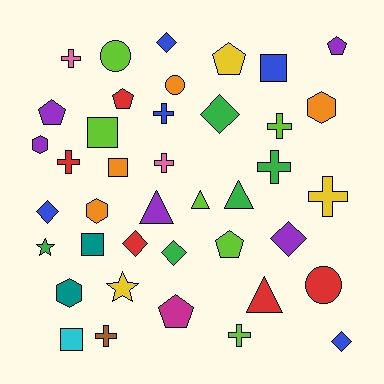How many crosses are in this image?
There are 9 crosses.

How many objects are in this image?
There are 40 objects.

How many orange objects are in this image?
There are 4 orange objects.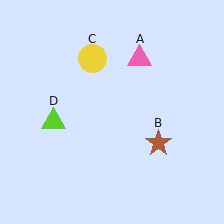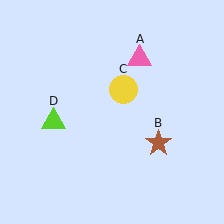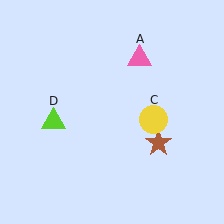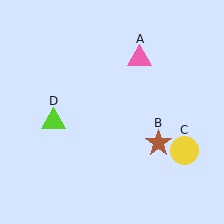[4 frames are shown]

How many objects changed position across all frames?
1 object changed position: yellow circle (object C).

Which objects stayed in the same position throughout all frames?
Pink triangle (object A) and brown star (object B) and lime triangle (object D) remained stationary.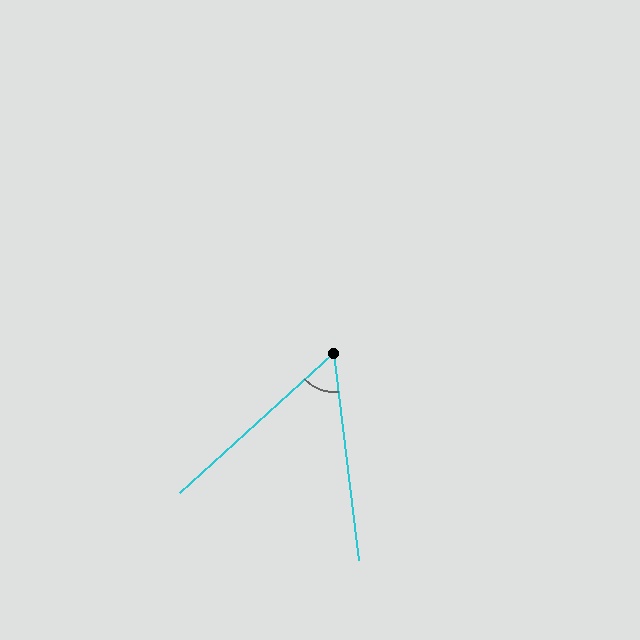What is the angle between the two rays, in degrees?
Approximately 55 degrees.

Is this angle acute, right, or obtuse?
It is acute.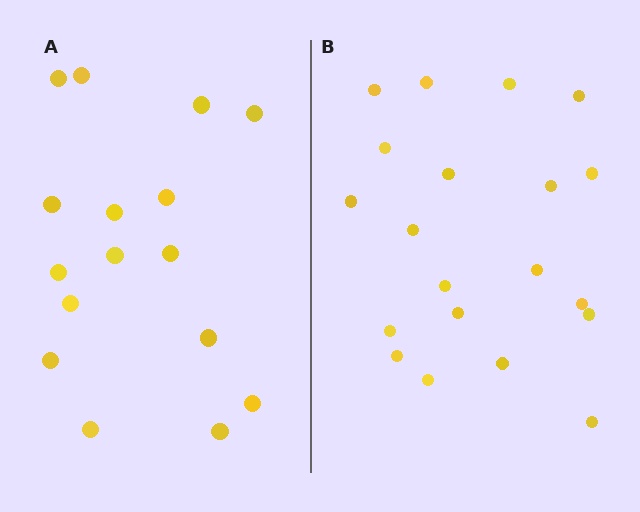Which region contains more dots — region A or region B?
Region B (the right region) has more dots.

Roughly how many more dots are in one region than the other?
Region B has about 4 more dots than region A.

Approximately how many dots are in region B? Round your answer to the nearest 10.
About 20 dots.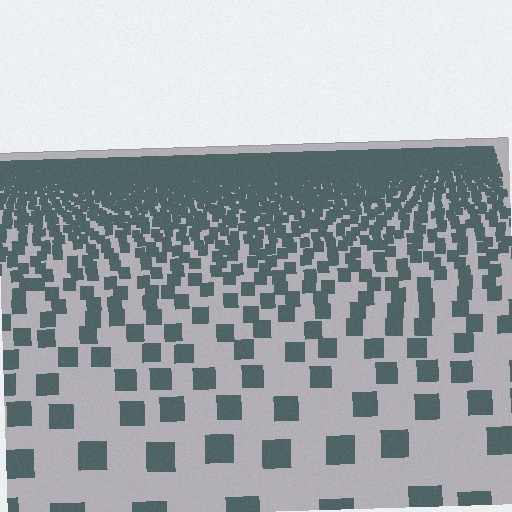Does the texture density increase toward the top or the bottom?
Density increases toward the top.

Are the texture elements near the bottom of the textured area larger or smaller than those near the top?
Larger. Near the bottom, elements are closer to the viewer and appear at a bigger on-screen size.